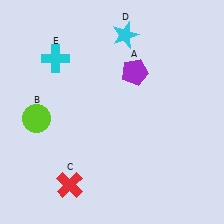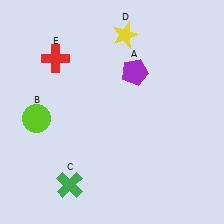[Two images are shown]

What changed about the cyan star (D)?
In Image 1, D is cyan. In Image 2, it changed to yellow.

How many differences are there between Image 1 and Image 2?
There are 3 differences between the two images.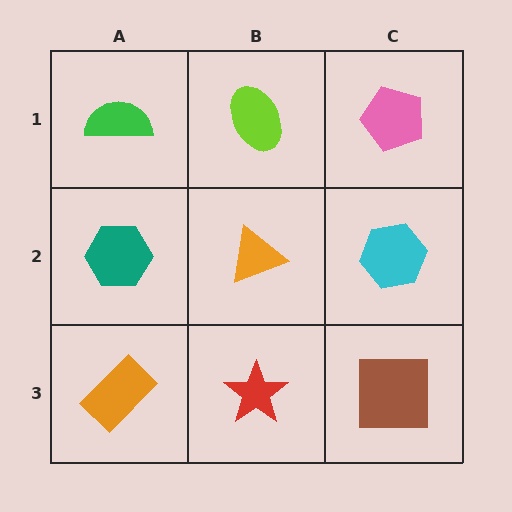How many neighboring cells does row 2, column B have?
4.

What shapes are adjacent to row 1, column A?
A teal hexagon (row 2, column A), a lime ellipse (row 1, column B).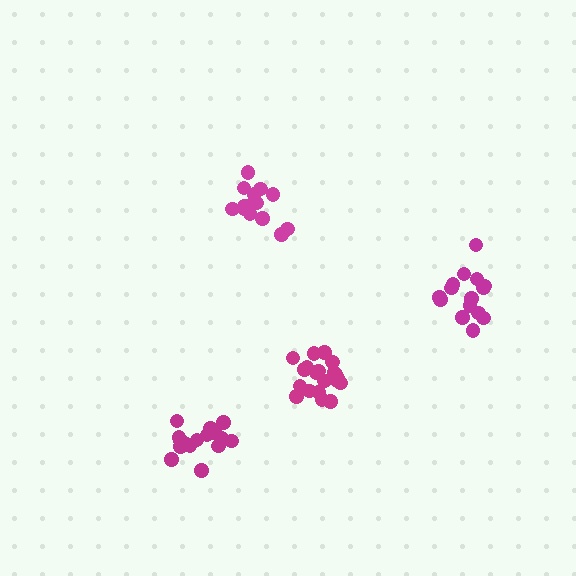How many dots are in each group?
Group 1: 16 dots, Group 2: 14 dots, Group 3: 15 dots, Group 4: 20 dots (65 total).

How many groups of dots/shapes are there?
There are 4 groups.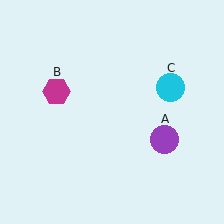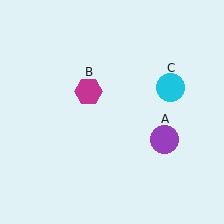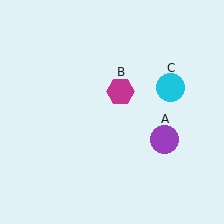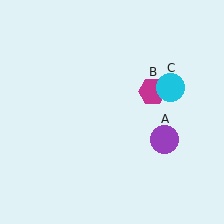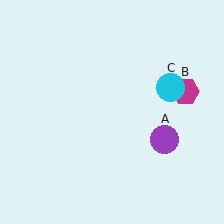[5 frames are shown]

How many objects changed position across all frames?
1 object changed position: magenta hexagon (object B).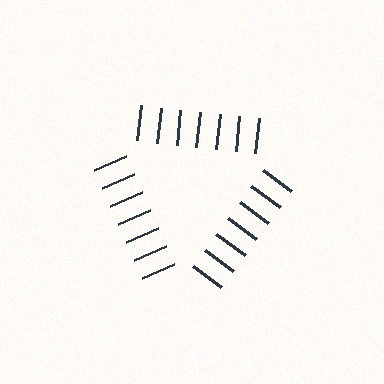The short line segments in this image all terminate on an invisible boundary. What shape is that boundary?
An illusory triangle — the line segments terminate on its edges but no continuous stroke is drawn.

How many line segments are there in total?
21 — 7 along each of the 3 edges.